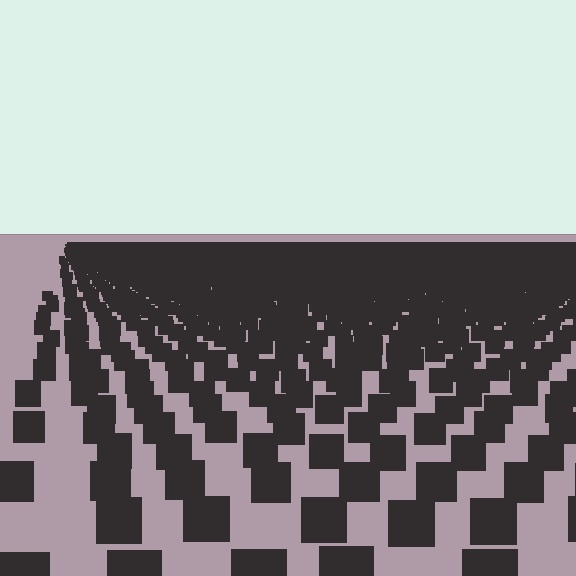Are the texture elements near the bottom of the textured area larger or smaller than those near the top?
Larger. Near the bottom, elements are closer to the viewer and appear at a bigger on-screen size.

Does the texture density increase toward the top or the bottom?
Density increases toward the top.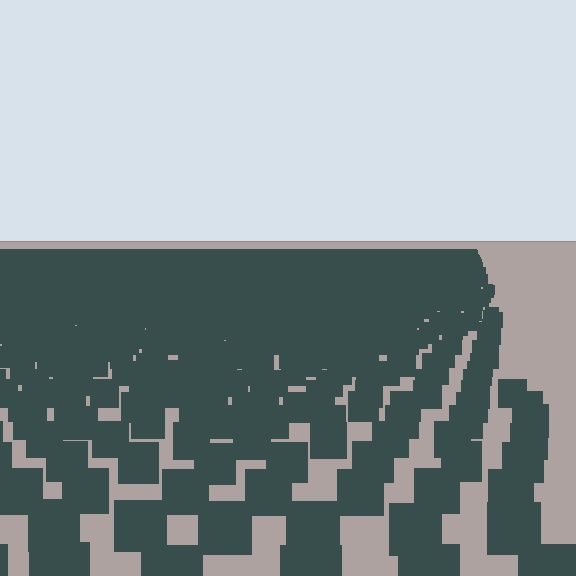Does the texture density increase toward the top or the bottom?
Density increases toward the top.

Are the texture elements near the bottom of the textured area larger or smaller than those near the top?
Larger. Near the bottom, elements are closer to the viewer and appear at a bigger on-screen size.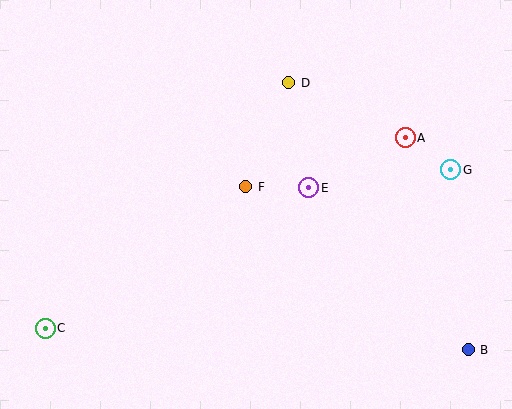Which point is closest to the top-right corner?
Point A is closest to the top-right corner.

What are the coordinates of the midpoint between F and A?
The midpoint between F and A is at (326, 162).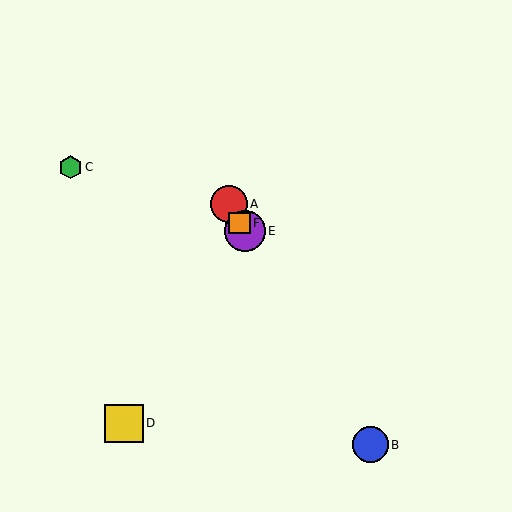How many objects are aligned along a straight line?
4 objects (A, B, E, F) are aligned along a straight line.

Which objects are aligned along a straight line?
Objects A, B, E, F are aligned along a straight line.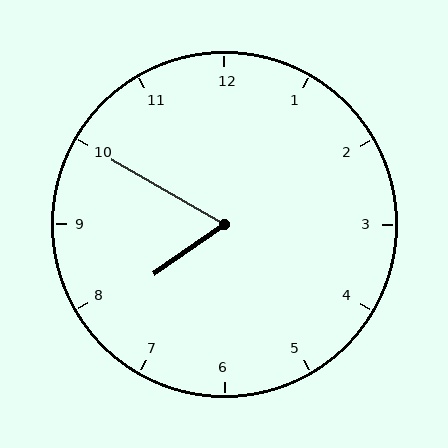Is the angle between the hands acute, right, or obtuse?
It is acute.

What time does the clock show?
7:50.